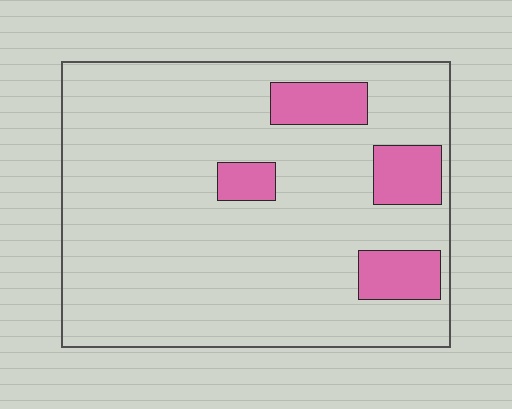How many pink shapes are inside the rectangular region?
4.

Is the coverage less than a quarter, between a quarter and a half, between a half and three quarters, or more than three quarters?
Less than a quarter.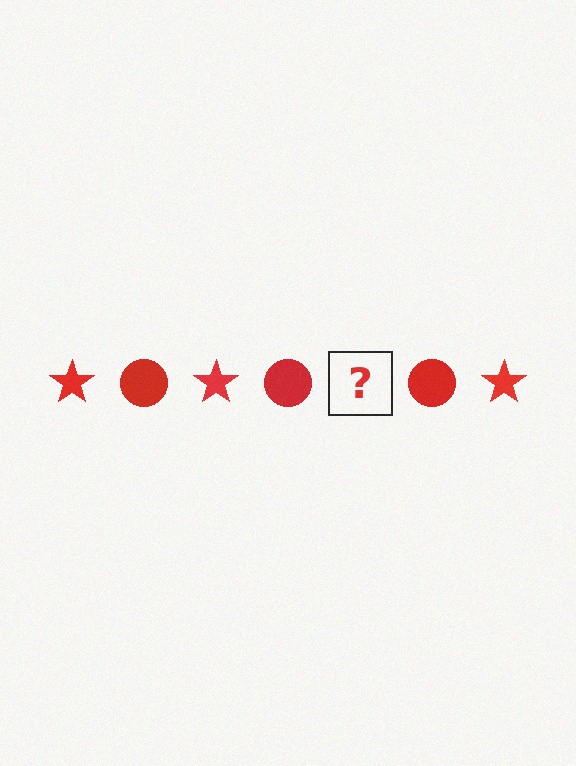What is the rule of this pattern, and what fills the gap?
The rule is that the pattern cycles through star, circle shapes in red. The gap should be filled with a red star.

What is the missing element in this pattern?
The missing element is a red star.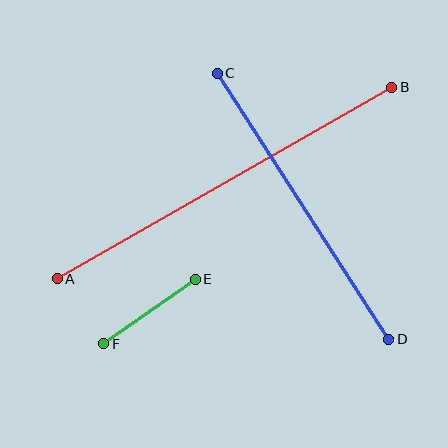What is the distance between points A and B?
The distance is approximately 385 pixels.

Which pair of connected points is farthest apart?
Points A and B are farthest apart.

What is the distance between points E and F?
The distance is approximately 112 pixels.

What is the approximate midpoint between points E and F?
The midpoint is at approximately (149, 311) pixels.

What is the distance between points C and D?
The distance is approximately 316 pixels.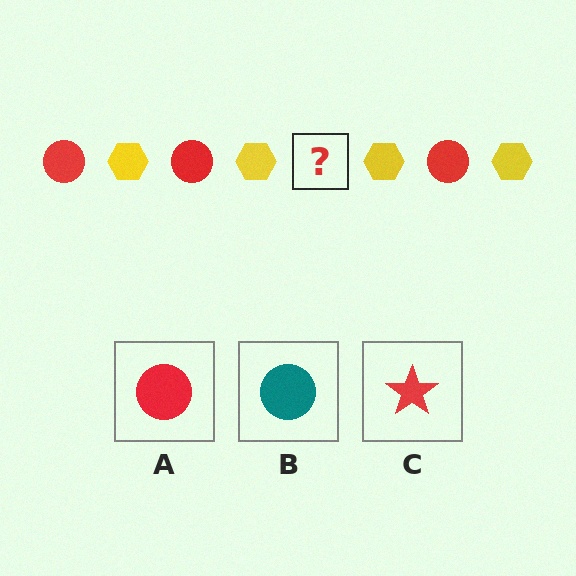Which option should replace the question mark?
Option A.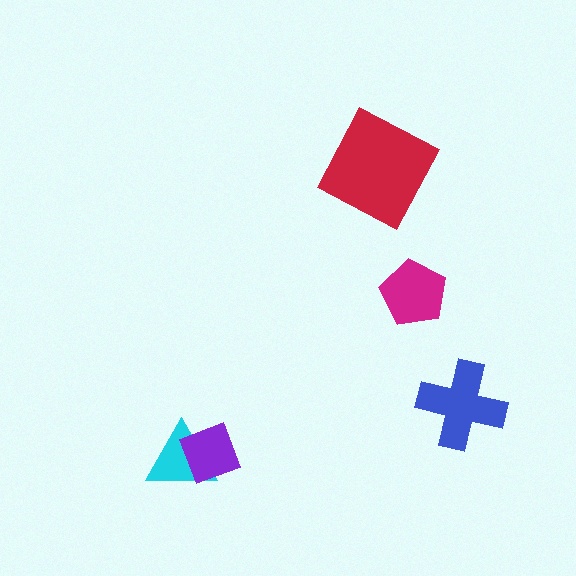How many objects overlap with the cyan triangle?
1 object overlaps with the cyan triangle.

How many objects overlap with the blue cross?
0 objects overlap with the blue cross.